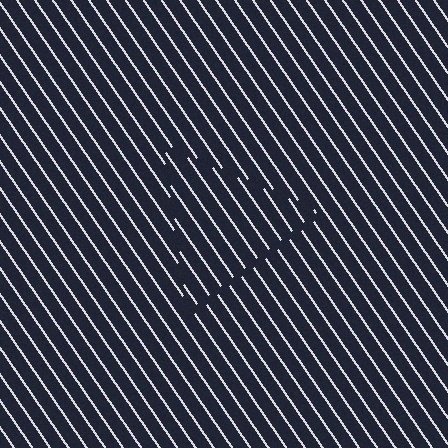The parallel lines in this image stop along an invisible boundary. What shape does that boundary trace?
An illusory triangle. The interior of the shape contains the same grating, shifted by half a period — the contour is defined by the phase discontinuity where line-ends from the inner and outer gratings abut.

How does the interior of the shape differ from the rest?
The interior of the shape contains the same grating, shifted by half a period — the contour is defined by the phase discontinuity where line-ends from the inner and outer gratings abut.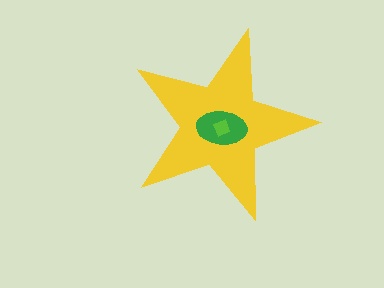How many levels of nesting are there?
3.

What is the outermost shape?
The yellow star.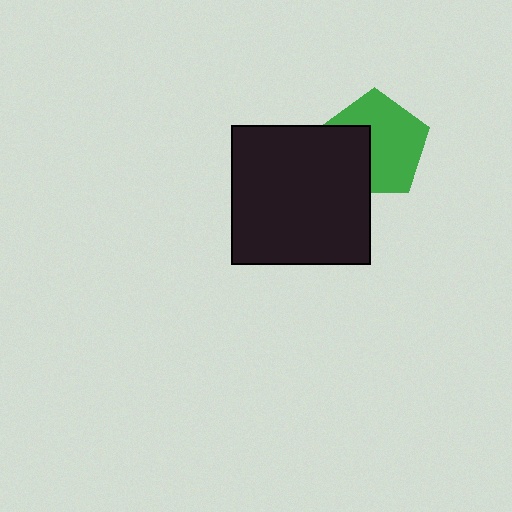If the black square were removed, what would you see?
You would see the complete green pentagon.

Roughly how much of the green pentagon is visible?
About half of it is visible (roughly 65%).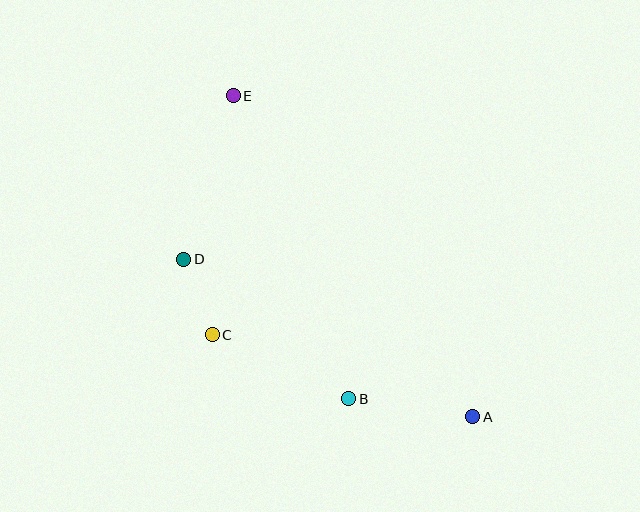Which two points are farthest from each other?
Points A and E are farthest from each other.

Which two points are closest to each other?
Points C and D are closest to each other.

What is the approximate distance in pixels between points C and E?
The distance between C and E is approximately 240 pixels.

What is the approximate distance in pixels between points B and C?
The distance between B and C is approximately 151 pixels.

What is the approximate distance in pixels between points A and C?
The distance between A and C is approximately 273 pixels.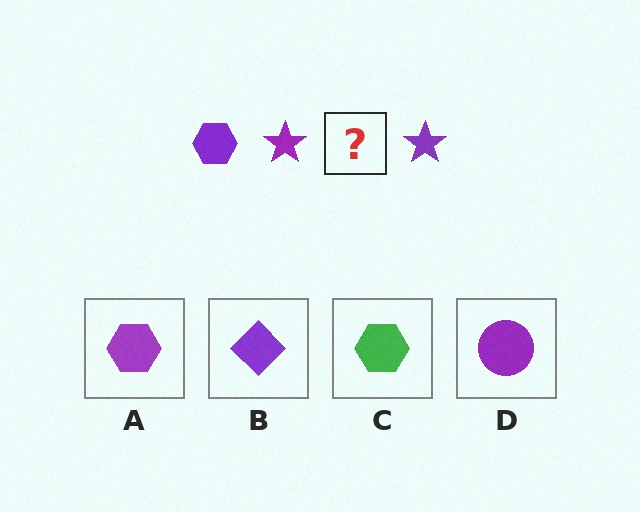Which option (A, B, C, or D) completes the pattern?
A.